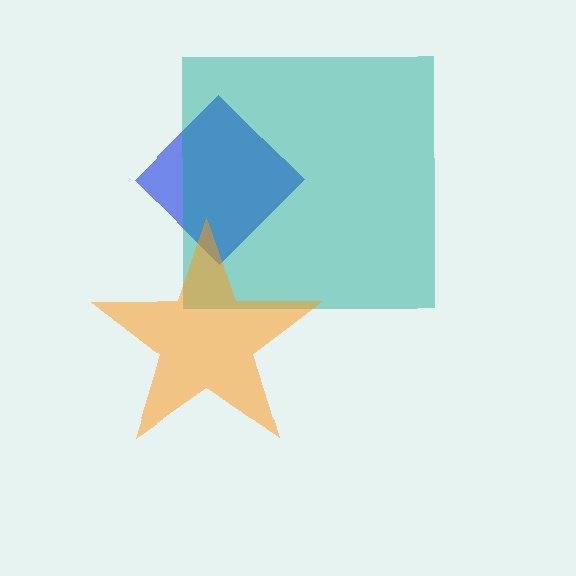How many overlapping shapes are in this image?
There are 3 overlapping shapes in the image.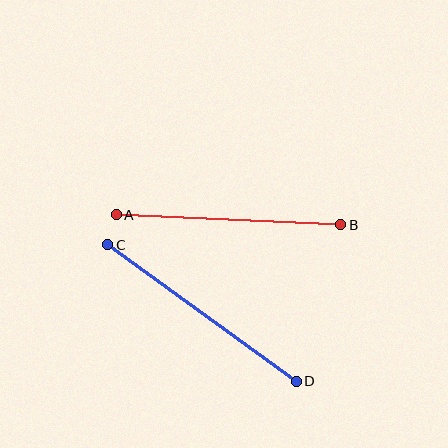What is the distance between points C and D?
The distance is approximately 233 pixels.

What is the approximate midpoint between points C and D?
The midpoint is at approximately (202, 313) pixels.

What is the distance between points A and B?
The distance is approximately 225 pixels.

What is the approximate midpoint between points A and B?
The midpoint is at approximately (228, 220) pixels.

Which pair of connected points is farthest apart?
Points C and D are farthest apart.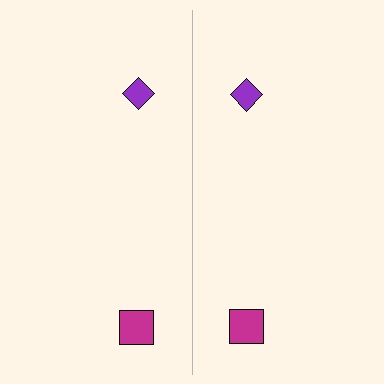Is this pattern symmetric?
Yes, this pattern has bilateral (reflection) symmetry.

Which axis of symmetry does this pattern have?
The pattern has a vertical axis of symmetry running through the center of the image.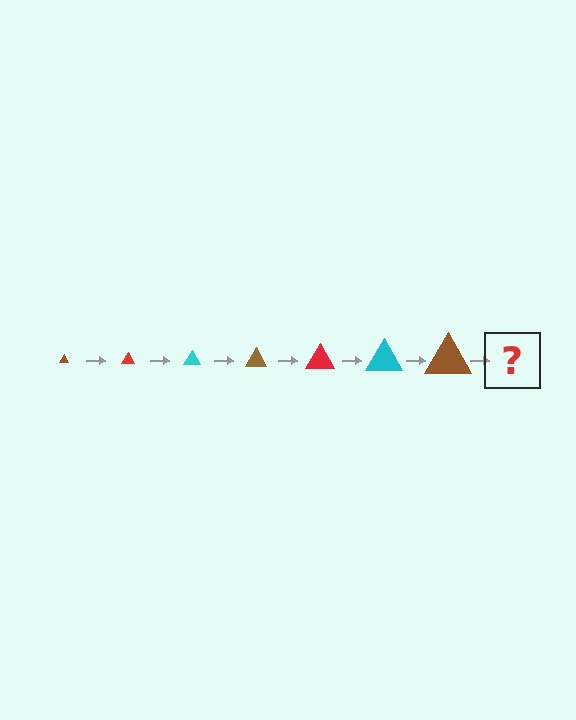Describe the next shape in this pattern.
It should be a red triangle, larger than the previous one.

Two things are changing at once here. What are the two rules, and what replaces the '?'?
The two rules are that the triangle grows larger each step and the color cycles through brown, red, and cyan. The '?' should be a red triangle, larger than the previous one.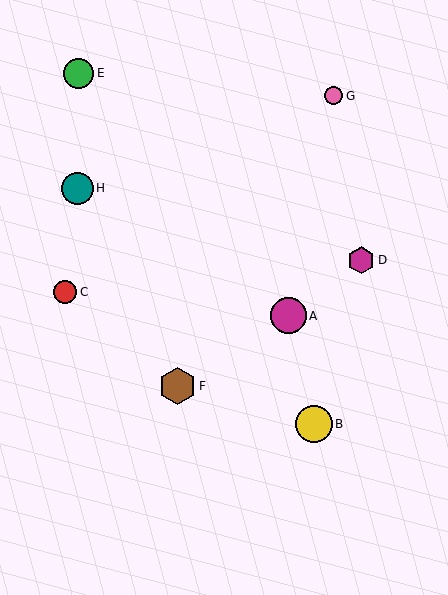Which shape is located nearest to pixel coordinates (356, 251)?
The magenta hexagon (labeled D) at (361, 260) is nearest to that location.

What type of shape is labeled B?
Shape B is a yellow circle.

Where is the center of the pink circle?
The center of the pink circle is at (334, 96).